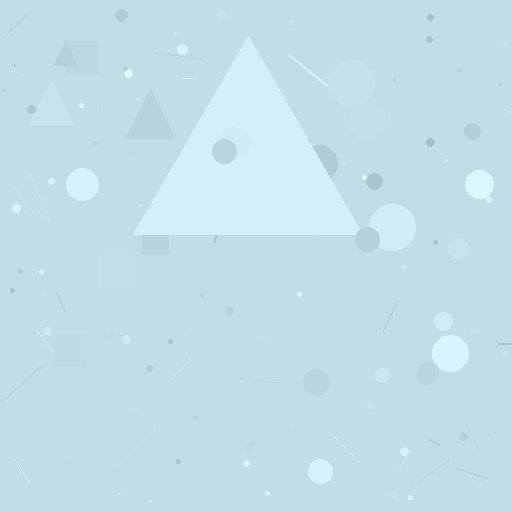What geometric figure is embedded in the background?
A triangle is embedded in the background.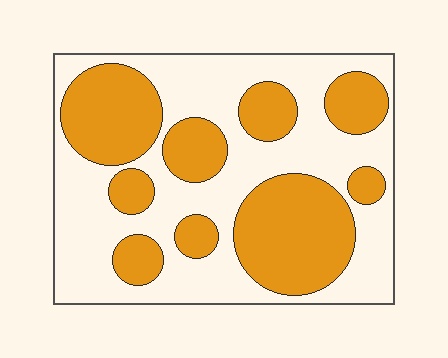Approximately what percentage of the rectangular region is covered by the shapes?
Approximately 40%.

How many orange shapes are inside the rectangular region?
9.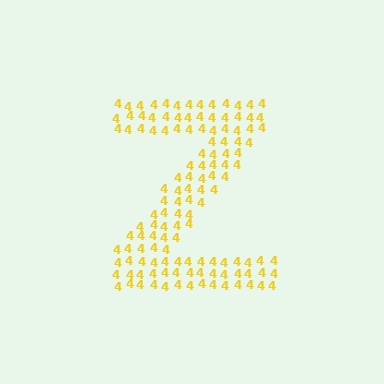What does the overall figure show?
The overall figure shows the letter Z.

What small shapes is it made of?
It is made of small digit 4's.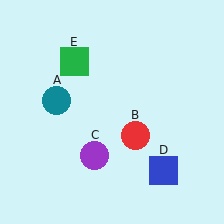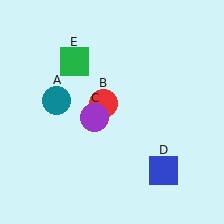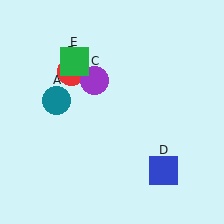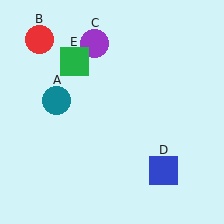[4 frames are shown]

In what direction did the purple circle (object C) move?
The purple circle (object C) moved up.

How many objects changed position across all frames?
2 objects changed position: red circle (object B), purple circle (object C).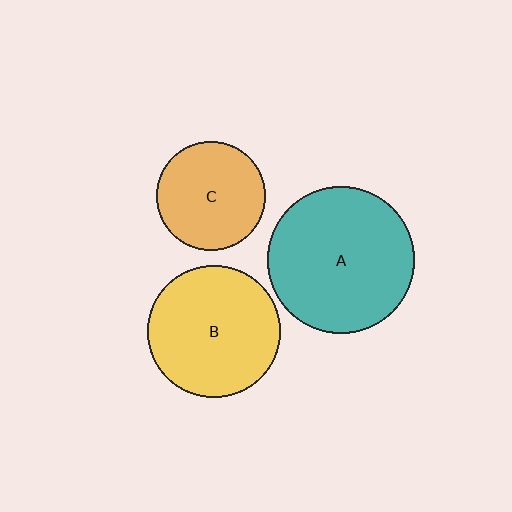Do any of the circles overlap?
No, none of the circles overlap.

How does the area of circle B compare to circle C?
Approximately 1.5 times.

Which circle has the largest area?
Circle A (teal).